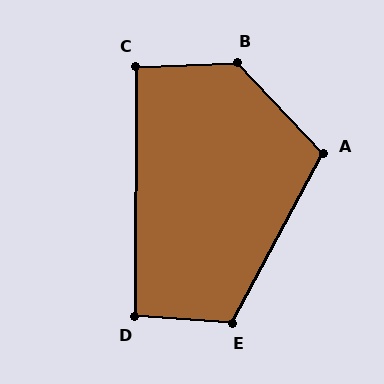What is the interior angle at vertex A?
Approximately 108 degrees (obtuse).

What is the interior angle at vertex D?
Approximately 94 degrees (approximately right).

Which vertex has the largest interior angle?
B, at approximately 131 degrees.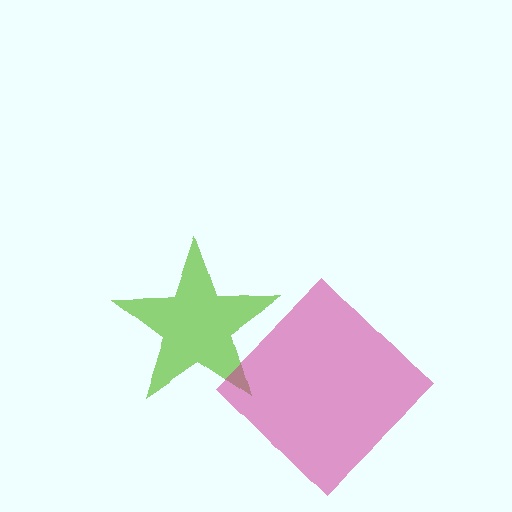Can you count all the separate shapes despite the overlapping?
Yes, there are 2 separate shapes.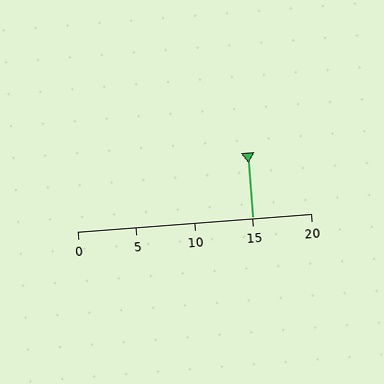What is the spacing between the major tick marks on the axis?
The major ticks are spaced 5 apart.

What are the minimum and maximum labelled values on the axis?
The axis runs from 0 to 20.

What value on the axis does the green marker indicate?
The marker indicates approximately 15.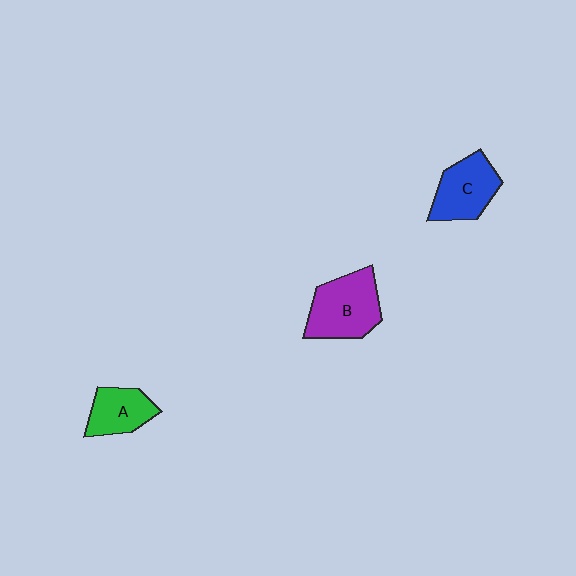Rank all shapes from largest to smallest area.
From largest to smallest: B (purple), C (blue), A (green).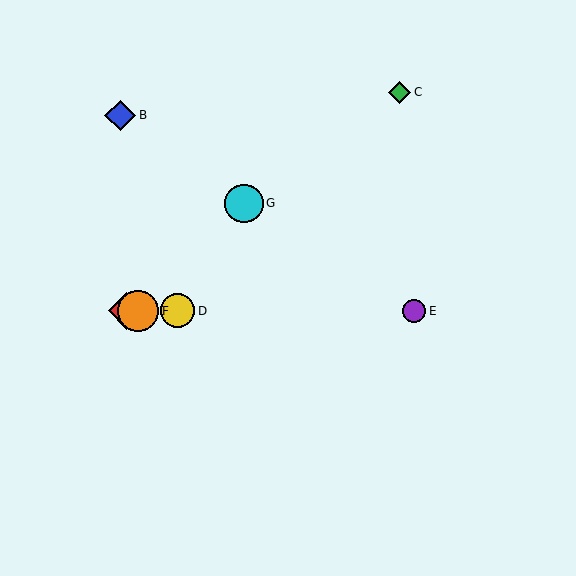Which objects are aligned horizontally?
Objects A, D, E, F are aligned horizontally.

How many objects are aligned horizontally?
4 objects (A, D, E, F) are aligned horizontally.